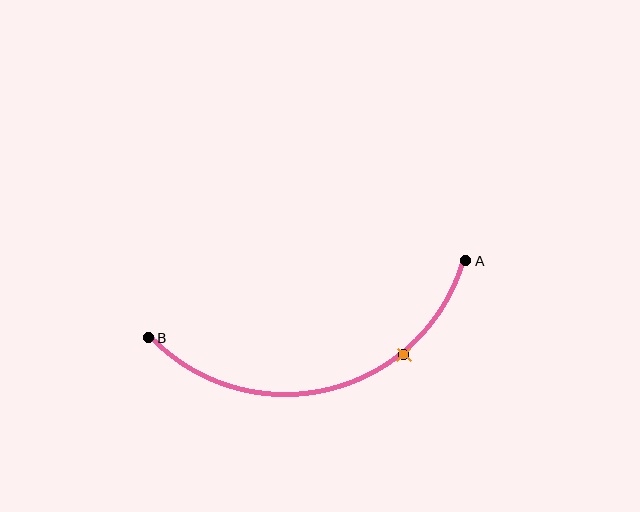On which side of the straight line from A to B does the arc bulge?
The arc bulges below the straight line connecting A and B.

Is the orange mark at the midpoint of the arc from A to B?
No. The orange mark lies on the arc but is closer to endpoint A. The arc midpoint would be at the point on the curve equidistant along the arc from both A and B.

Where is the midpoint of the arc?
The arc midpoint is the point on the curve farthest from the straight line joining A and B. It sits below that line.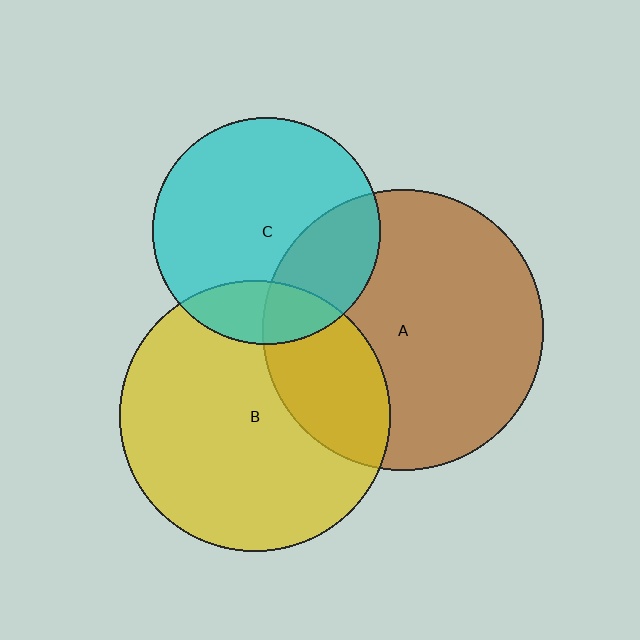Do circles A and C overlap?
Yes.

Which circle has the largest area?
Circle A (brown).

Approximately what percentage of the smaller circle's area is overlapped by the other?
Approximately 30%.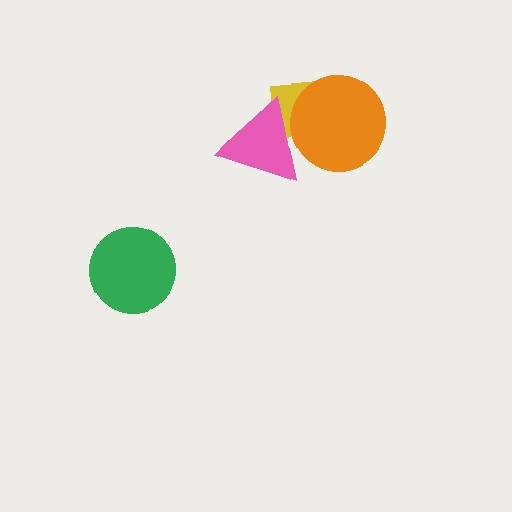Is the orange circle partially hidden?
Yes, it is partially covered by another shape.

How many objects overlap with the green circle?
0 objects overlap with the green circle.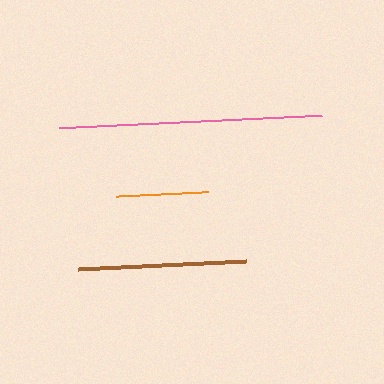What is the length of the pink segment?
The pink segment is approximately 264 pixels long.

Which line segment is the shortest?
The orange line is the shortest at approximately 92 pixels.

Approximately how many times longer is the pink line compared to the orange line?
The pink line is approximately 2.9 times the length of the orange line.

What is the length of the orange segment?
The orange segment is approximately 92 pixels long.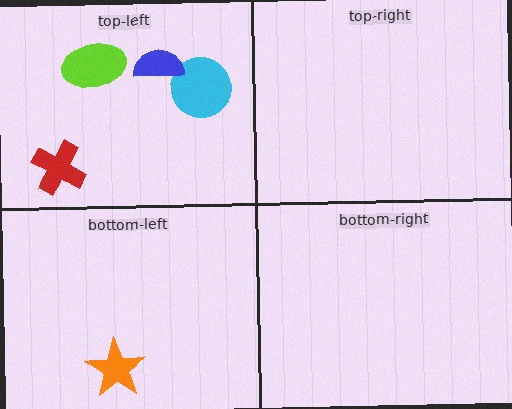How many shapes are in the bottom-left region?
1.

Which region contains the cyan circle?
The top-left region.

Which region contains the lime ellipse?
The top-left region.